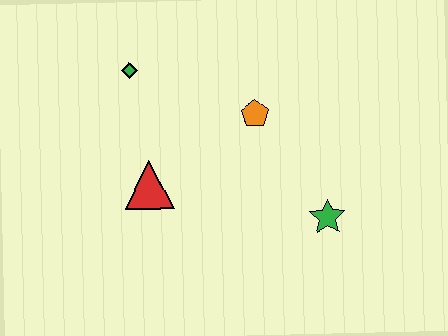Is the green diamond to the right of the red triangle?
No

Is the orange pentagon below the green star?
No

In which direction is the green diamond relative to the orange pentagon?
The green diamond is to the left of the orange pentagon.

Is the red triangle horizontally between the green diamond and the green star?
Yes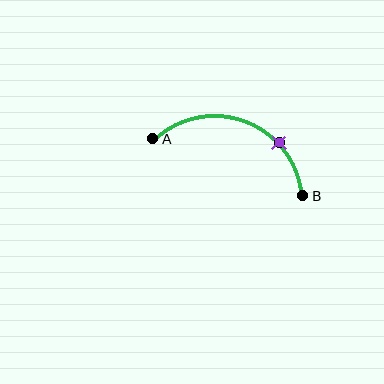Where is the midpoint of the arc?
The arc midpoint is the point on the curve farthest from the straight line joining A and B. It sits above that line.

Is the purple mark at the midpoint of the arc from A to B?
No. The purple mark lies on the arc but is closer to endpoint B. The arc midpoint would be at the point on the curve equidistant along the arc from both A and B.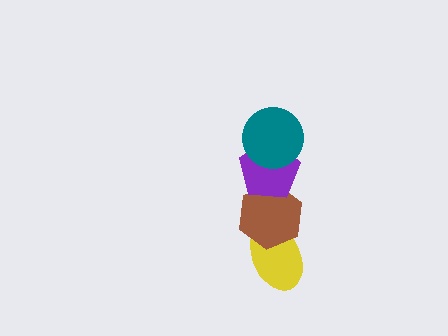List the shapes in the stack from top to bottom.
From top to bottom: the teal circle, the purple pentagon, the brown hexagon, the yellow ellipse.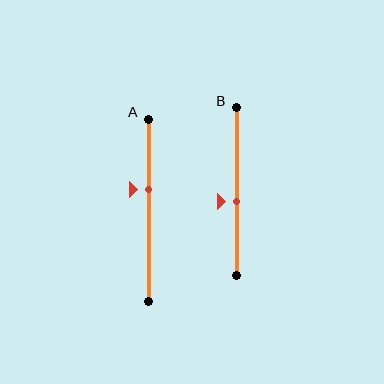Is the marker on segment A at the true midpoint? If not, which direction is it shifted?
No, the marker on segment A is shifted upward by about 11% of the segment length.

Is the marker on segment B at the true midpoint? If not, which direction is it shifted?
No, the marker on segment B is shifted downward by about 6% of the segment length.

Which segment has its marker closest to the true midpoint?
Segment B has its marker closest to the true midpoint.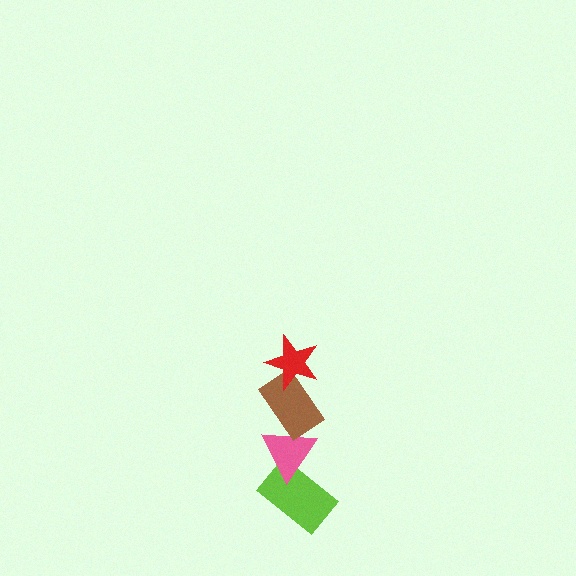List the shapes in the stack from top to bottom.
From top to bottom: the red star, the brown rectangle, the pink triangle, the lime rectangle.